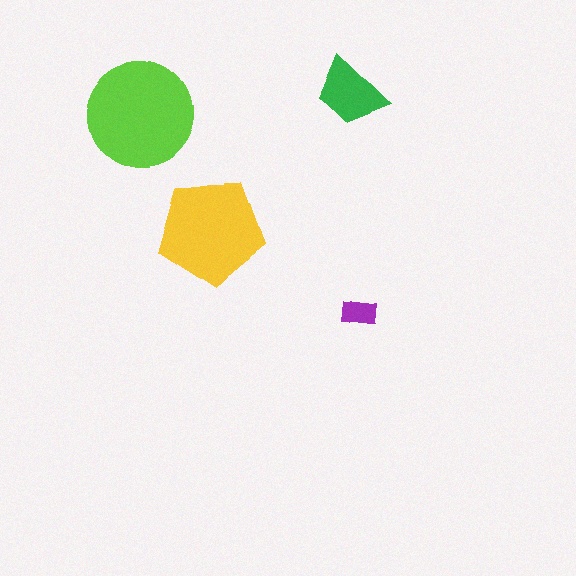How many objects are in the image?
There are 4 objects in the image.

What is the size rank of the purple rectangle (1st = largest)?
4th.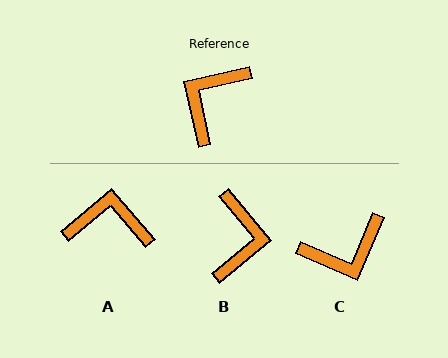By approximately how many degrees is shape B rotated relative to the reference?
Approximately 153 degrees clockwise.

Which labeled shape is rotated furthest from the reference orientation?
B, about 153 degrees away.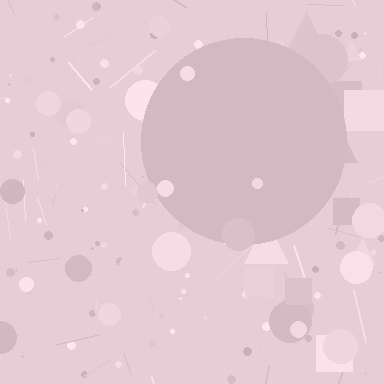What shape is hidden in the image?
A circle is hidden in the image.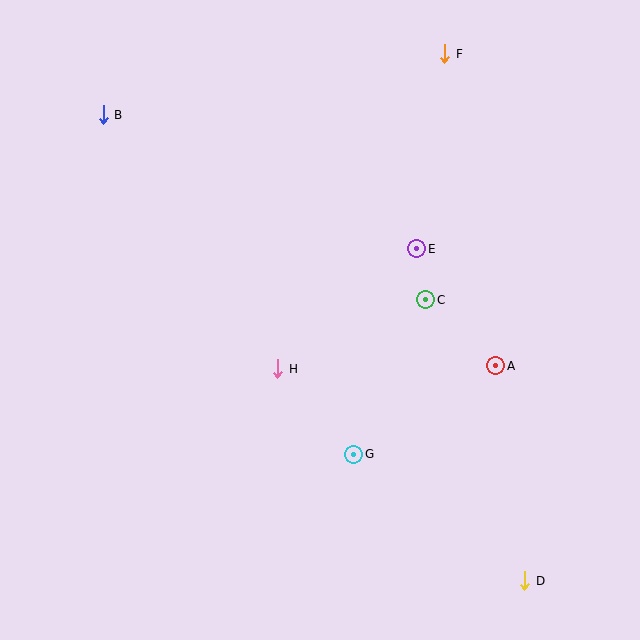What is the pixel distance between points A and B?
The distance between A and B is 466 pixels.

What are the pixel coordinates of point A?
Point A is at (496, 366).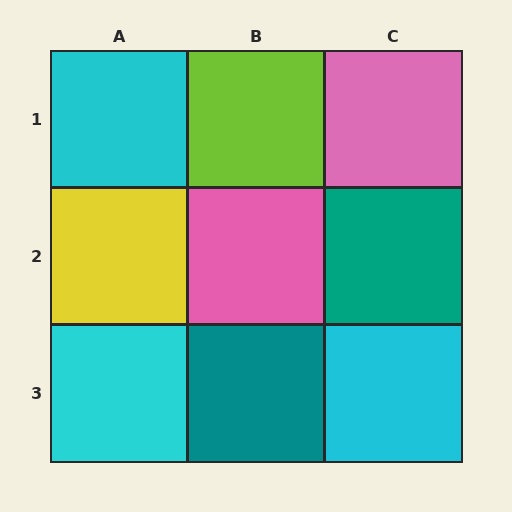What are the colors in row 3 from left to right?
Cyan, teal, cyan.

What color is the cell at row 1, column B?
Lime.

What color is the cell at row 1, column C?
Pink.